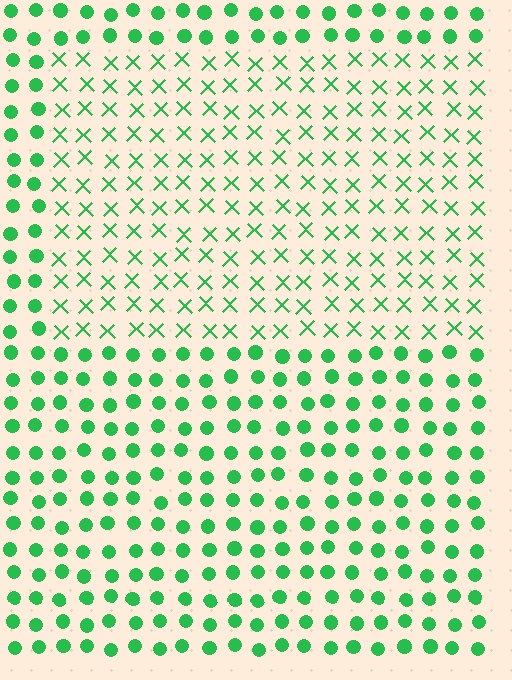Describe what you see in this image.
The image is filled with small green elements arranged in a uniform grid. A rectangle-shaped region contains X marks, while the surrounding area contains circles. The boundary is defined purely by the change in element shape.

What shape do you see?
I see a rectangle.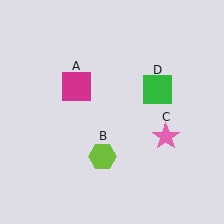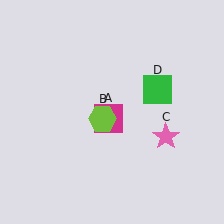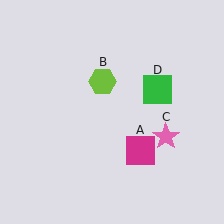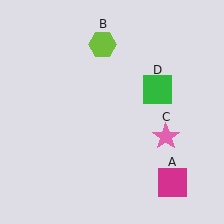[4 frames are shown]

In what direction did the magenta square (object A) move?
The magenta square (object A) moved down and to the right.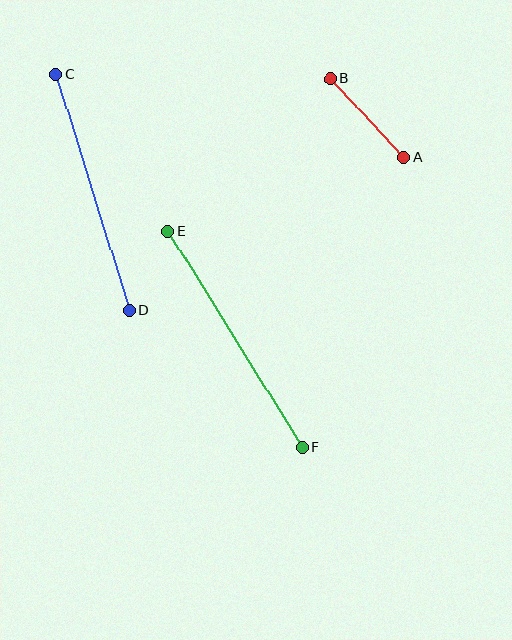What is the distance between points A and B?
The distance is approximately 107 pixels.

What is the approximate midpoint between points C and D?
The midpoint is at approximately (93, 192) pixels.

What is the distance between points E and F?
The distance is approximately 254 pixels.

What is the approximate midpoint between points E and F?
The midpoint is at approximately (235, 339) pixels.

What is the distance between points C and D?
The distance is approximately 246 pixels.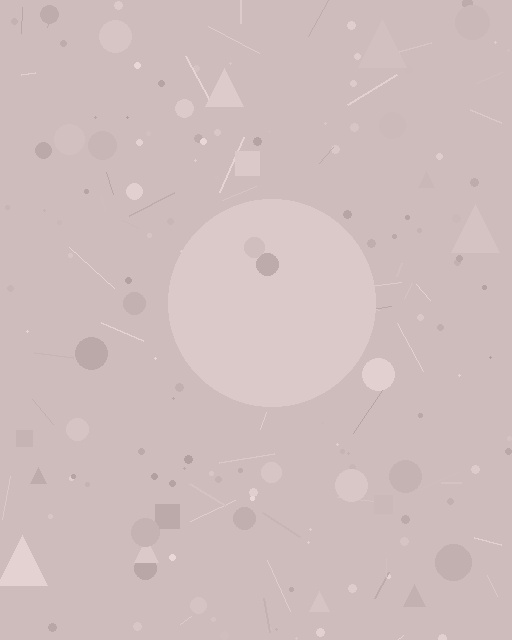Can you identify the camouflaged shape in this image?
The camouflaged shape is a circle.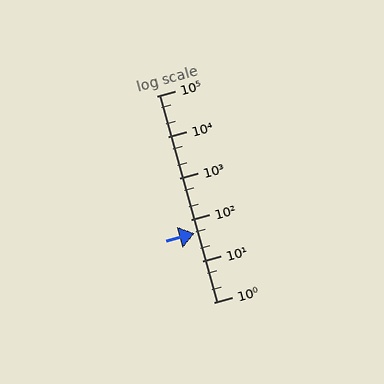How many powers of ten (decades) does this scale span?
The scale spans 5 decades, from 1 to 100000.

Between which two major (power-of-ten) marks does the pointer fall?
The pointer is between 10 and 100.